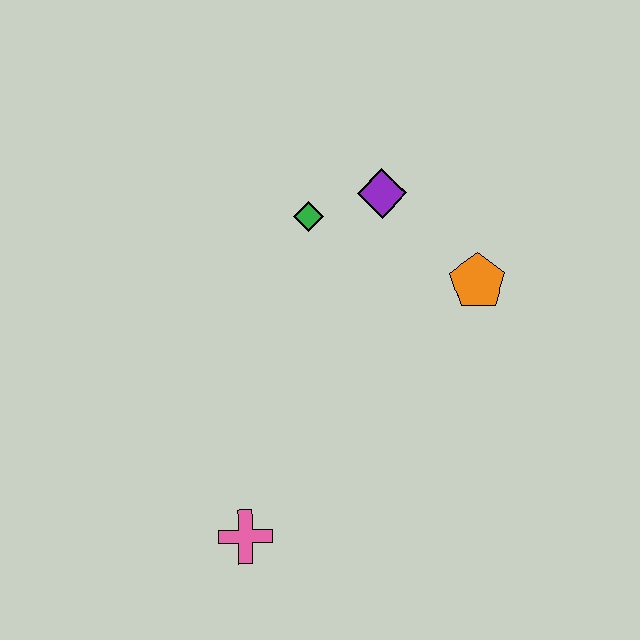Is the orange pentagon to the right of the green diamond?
Yes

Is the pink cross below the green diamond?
Yes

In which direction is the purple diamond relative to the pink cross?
The purple diamond is above the pink cross.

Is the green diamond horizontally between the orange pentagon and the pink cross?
Yes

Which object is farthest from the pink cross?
The purple diamond is farthest from the pink cross.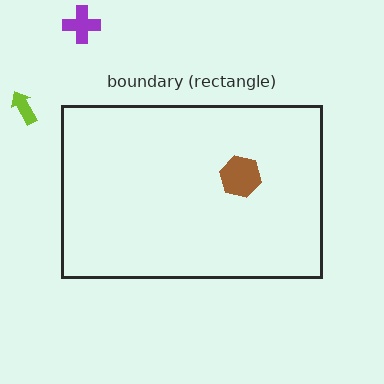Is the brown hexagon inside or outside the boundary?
Inside.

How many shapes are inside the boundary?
1 inside, 2 outside.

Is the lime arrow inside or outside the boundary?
Outside.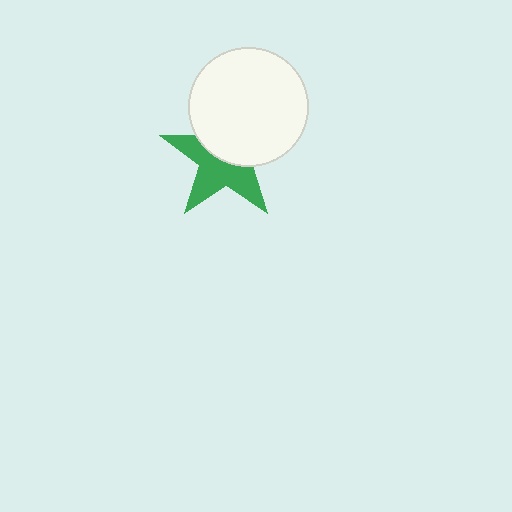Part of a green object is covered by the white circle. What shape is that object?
It is a star.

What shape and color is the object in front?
The object in front is a white circle.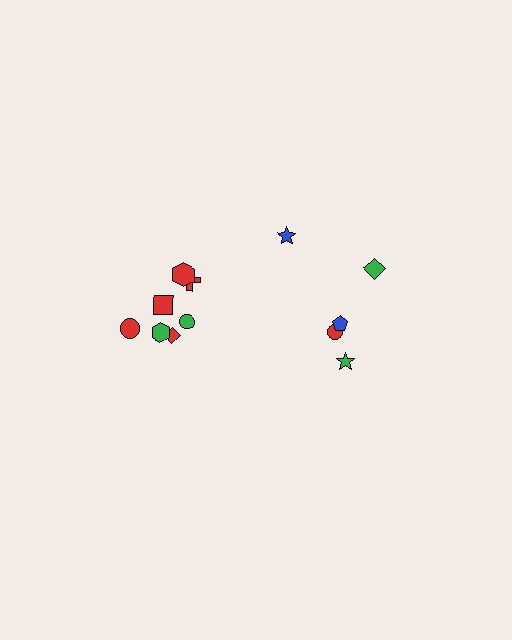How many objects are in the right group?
There are 5 objects.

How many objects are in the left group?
There are 7 objects.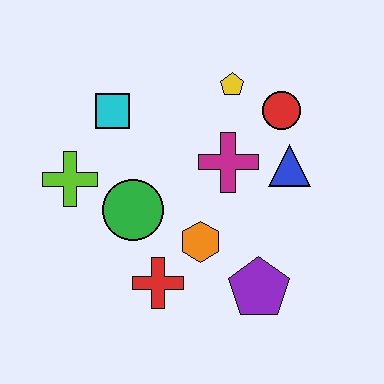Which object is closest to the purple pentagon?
The orange hexagon is closest to the purple pentagon.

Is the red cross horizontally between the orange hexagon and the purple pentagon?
No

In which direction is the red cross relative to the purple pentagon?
The red cross is to the left of the purple pentagon.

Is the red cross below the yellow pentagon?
Yes